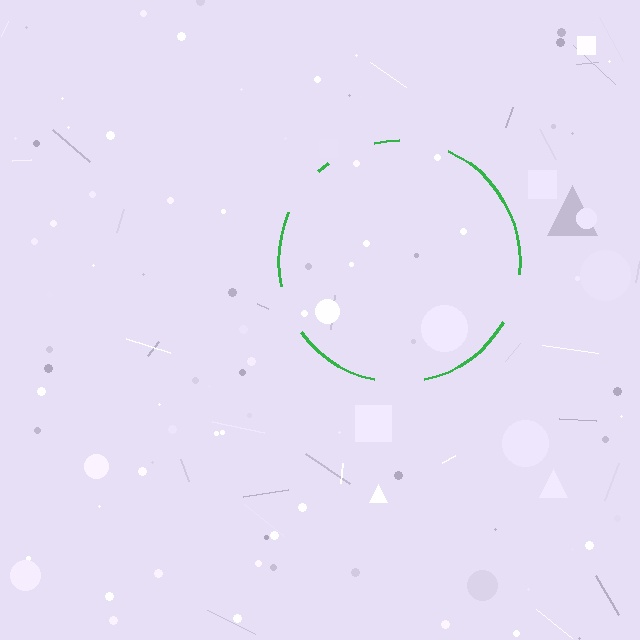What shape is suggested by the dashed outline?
The dashed outline suggests a circle.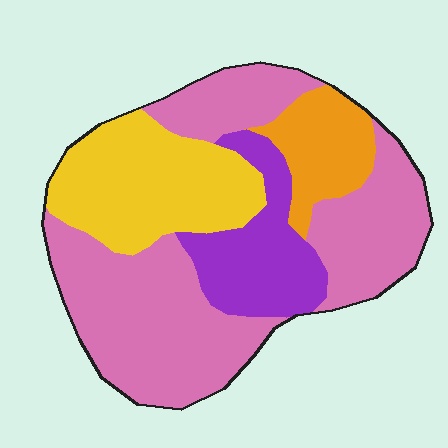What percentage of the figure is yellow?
Yellow takes up about one quarter (1/4) of the figure.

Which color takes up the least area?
Orange, at roughly 10%.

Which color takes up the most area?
Pink, at roughly 50%.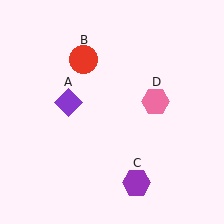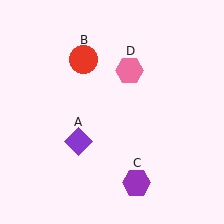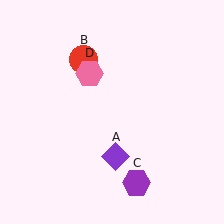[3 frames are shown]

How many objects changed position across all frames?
2 objects changed position: purple diamond (object A), pink hexagon (object D).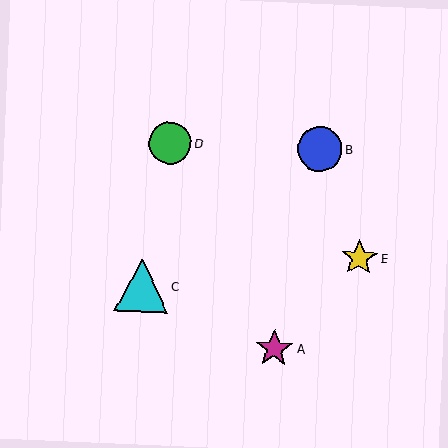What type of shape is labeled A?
Shape A is a magenta star.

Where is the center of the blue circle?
The center of the blue circle is at (320, 149).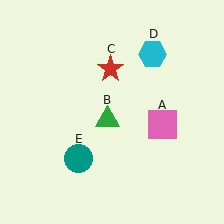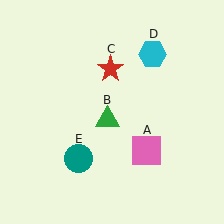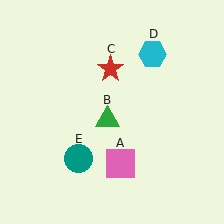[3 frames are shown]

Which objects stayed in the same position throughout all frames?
Green triangle (object B) and red star (object C) and cyan hexagon (object D) and teal circle (object E) remained stationary.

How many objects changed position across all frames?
1 object changed position: pink square (object A).